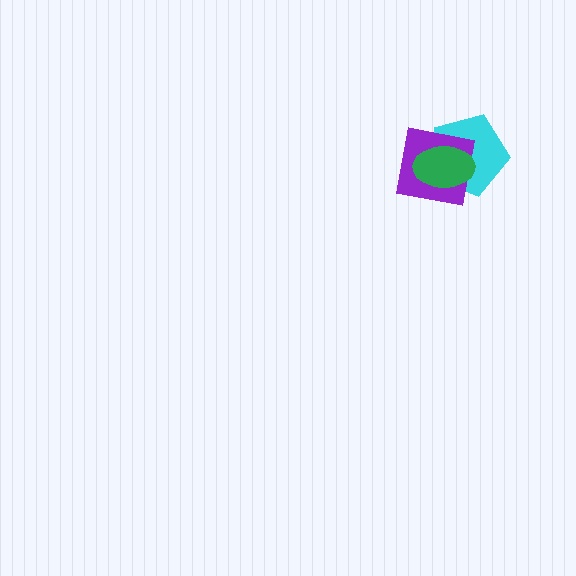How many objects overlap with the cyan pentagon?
2 objects overlap with the cyan pentagon.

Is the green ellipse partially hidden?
No, no other shape covers it.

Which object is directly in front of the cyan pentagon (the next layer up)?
The purple square is directly in front of the cyan pentagon.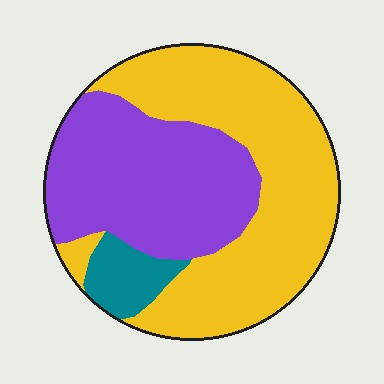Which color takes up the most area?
Yellow, at roughly 55%.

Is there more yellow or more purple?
Yellow.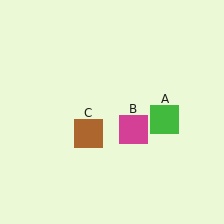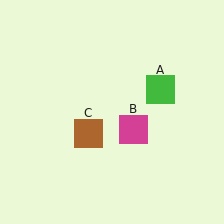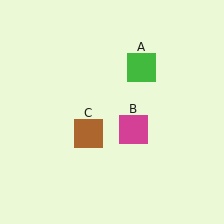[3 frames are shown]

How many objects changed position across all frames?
1 object changed position: green square (object A).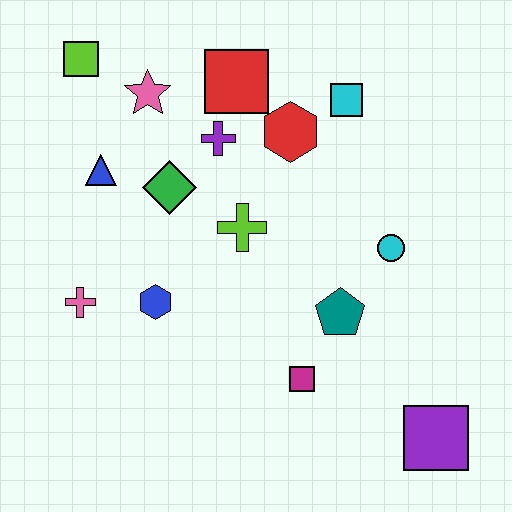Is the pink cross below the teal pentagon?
No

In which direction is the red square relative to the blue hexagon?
The red square is above the blue hexagon.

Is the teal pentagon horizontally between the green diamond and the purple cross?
No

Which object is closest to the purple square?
The magenta square is closest to the purple square.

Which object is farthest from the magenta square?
The lime square is farthest from the magenta square.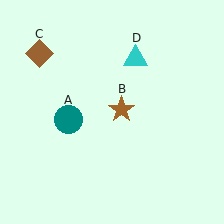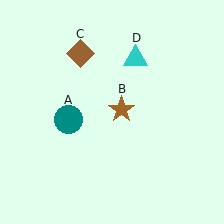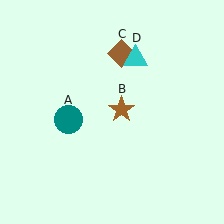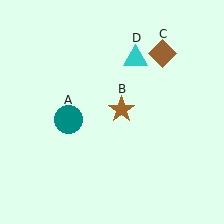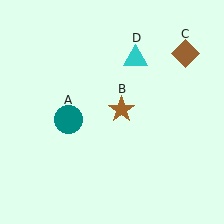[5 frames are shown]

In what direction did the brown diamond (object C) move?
The brown diamond (object C) moved right.